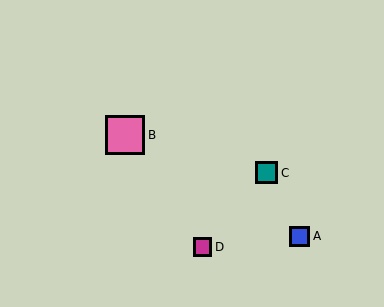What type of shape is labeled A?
Shape A is a blue square.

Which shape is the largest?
The pink square (labeled B) is the largest.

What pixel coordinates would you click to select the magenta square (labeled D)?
Click at (203, 247) to select the magenta square D.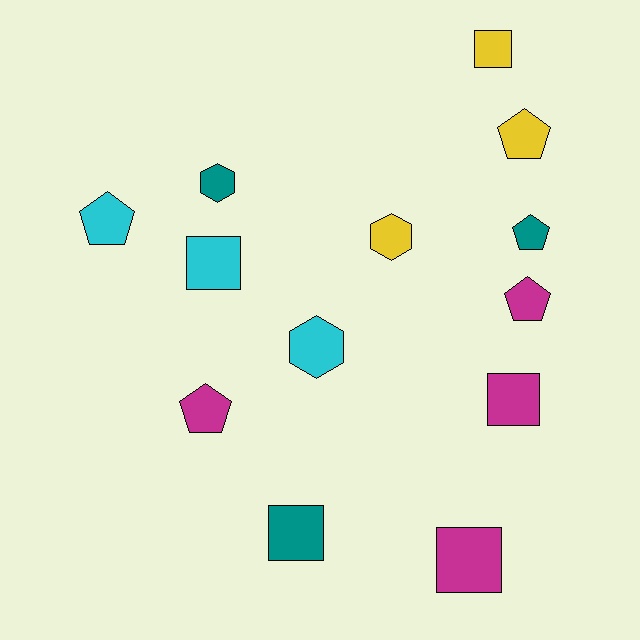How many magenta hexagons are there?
There are no magenta hexagons.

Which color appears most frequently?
Magenta, with 4 objects.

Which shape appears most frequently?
Square, with 5 objects.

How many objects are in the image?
There are 13 objects.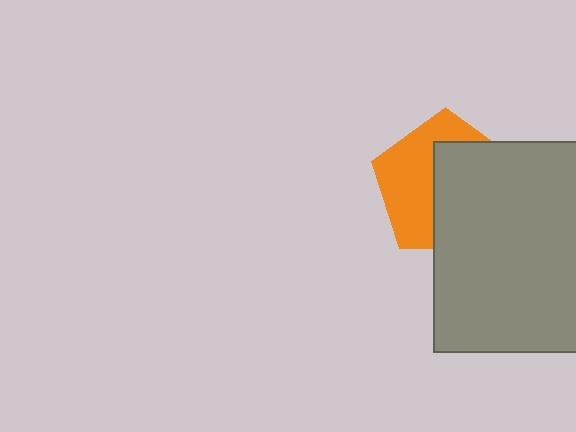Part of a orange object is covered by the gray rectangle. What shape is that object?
It is a pentagon.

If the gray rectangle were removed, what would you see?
You would see the complete orange pentagon.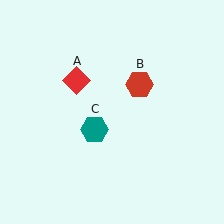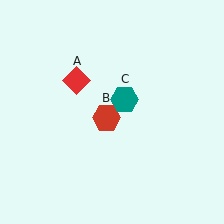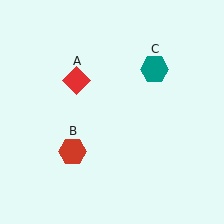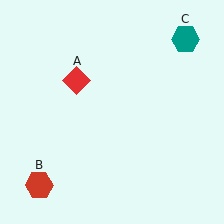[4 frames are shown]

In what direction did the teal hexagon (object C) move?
The teal hexagon (object C) moved up and to the right.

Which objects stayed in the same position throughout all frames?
Red diamond (object A) remained stationary.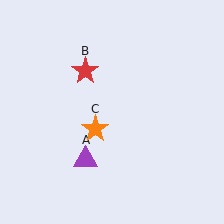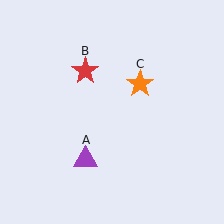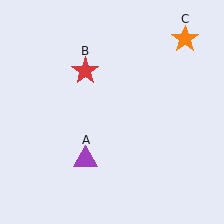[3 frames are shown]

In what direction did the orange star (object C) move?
The orange star (object C) moved up and to the right.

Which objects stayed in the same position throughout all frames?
Purple triangle (object A) and red star (object B) remained stationary.